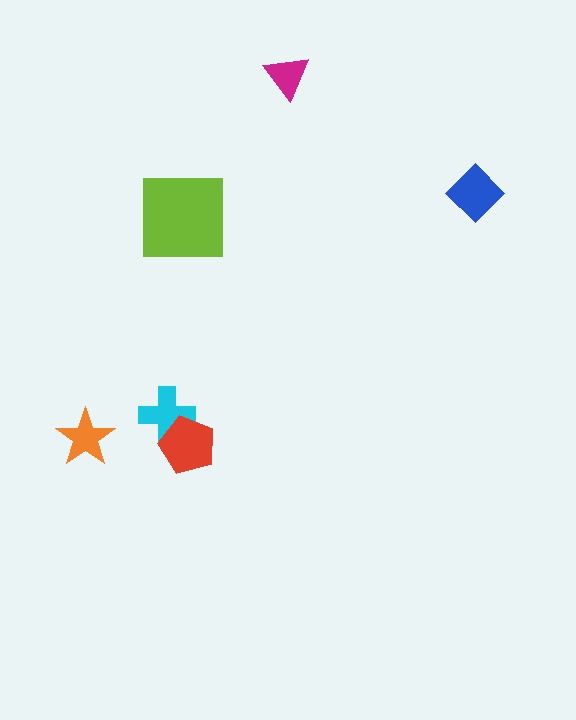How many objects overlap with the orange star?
0 objects overlap with the orange star.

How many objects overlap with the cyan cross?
1 object overlaps with the cyan cross.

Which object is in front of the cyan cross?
The red pentagon is in front of the cyan cross.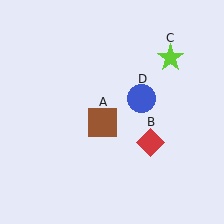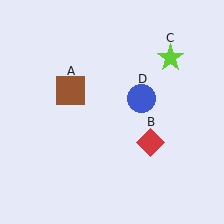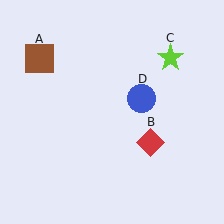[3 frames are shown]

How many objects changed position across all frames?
1 object changed position: brown square (object A).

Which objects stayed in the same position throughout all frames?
Red diamond (object B) and lime star (object C) and blue circle (object D) remained stationary.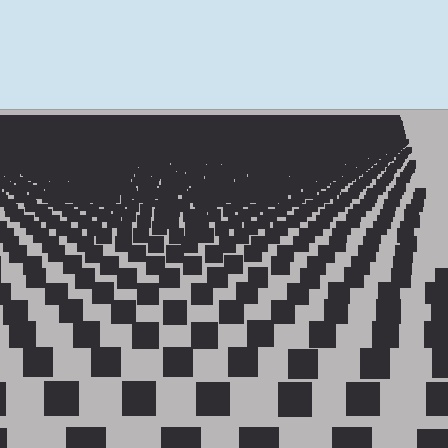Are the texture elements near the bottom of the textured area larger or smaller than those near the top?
Larger. Near the bottom, elements are closer to the viewer and appear at a bigger on-screen size.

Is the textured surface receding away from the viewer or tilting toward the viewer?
The surface is receding away from the viewer. Texture elements get smaller and denser toward the top.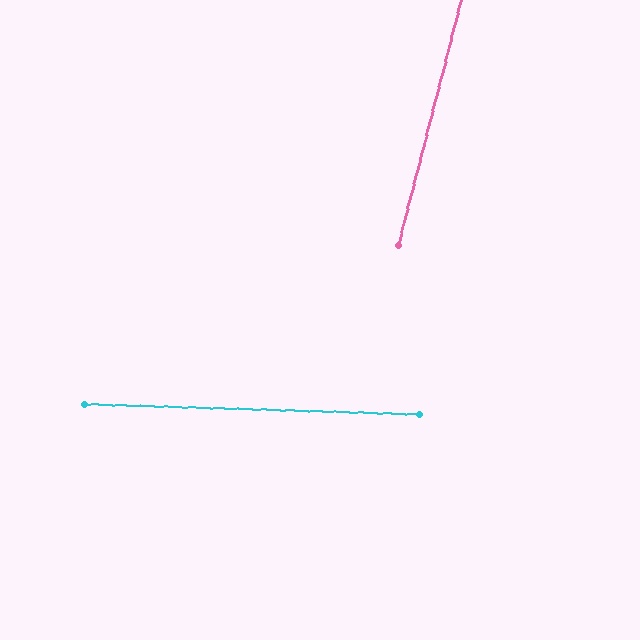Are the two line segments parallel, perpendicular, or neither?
Neither parallel nor perpendicular — they differ by about 78°.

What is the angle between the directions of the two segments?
Approximately 78 degrees.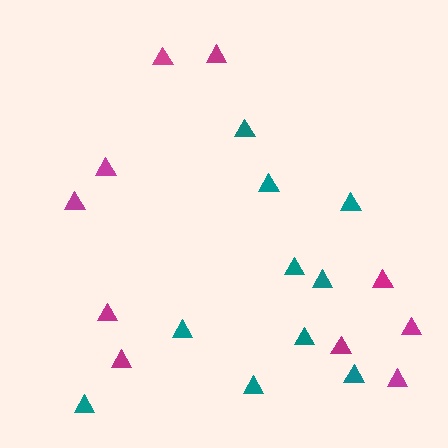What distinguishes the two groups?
There are 2 groups: one group of magenta triangles (10) and one group of teal triangles (10).